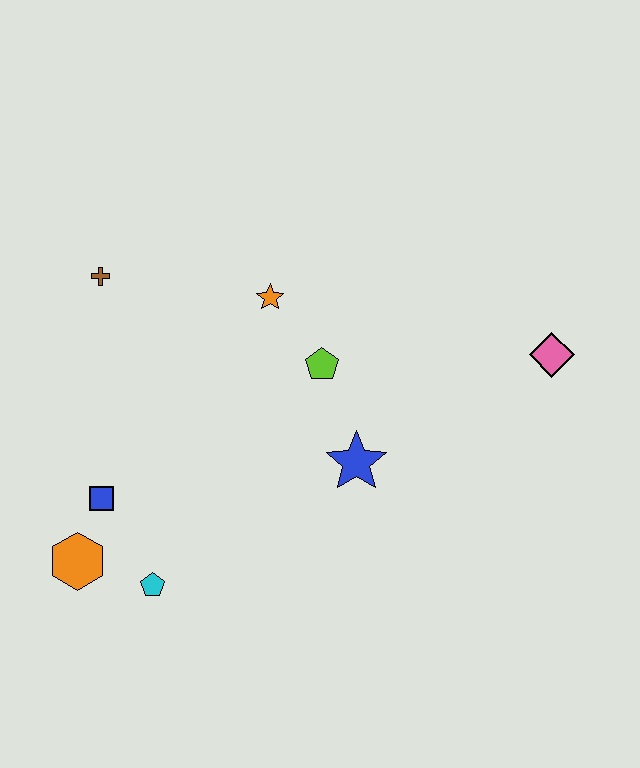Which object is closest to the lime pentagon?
The orange star is closest to the lime pentagon.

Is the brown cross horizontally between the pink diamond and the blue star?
No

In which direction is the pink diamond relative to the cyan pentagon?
The pink diamond is to the right of the cyan pentagon.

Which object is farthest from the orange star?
The orange hexagon is farthest from the orange star.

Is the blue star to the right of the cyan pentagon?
Yes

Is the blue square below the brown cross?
Yes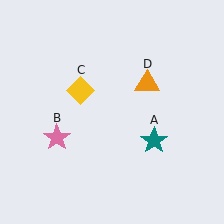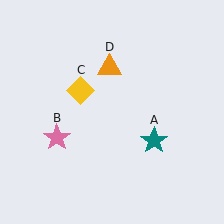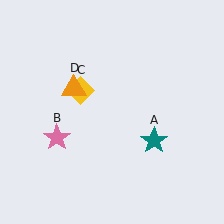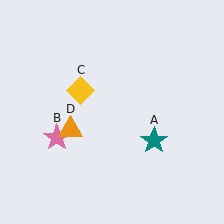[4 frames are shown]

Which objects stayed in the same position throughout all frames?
Teal star (object A) and pink star (object B) and yellow diamond (object C) remained stationary.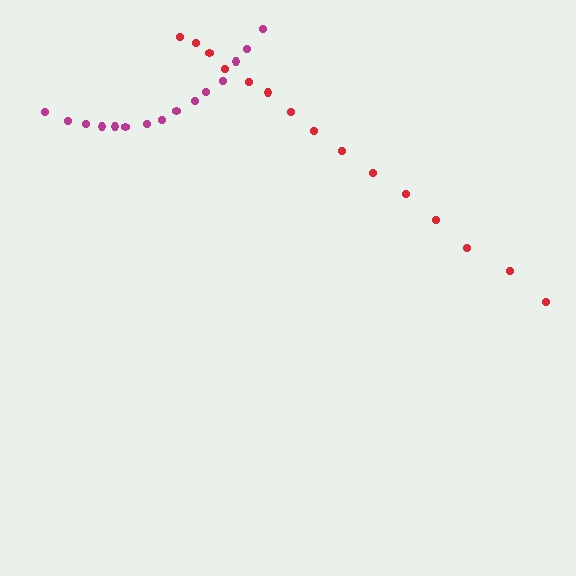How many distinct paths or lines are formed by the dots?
There are 2 distinct paths.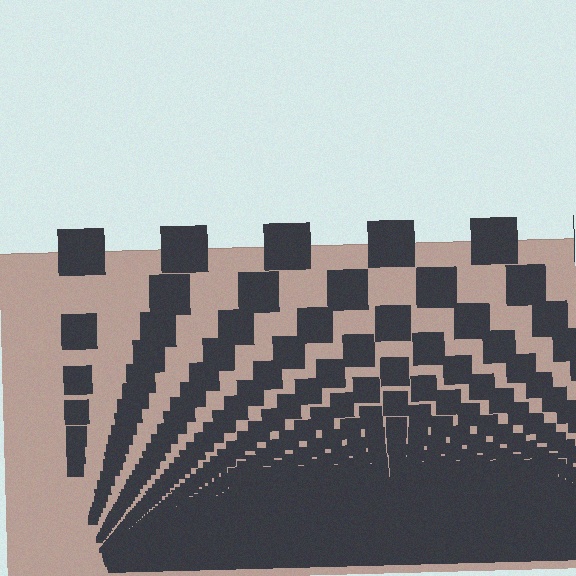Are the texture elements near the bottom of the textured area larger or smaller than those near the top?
Smaller. The gradient is inverted — elements near the bottom are smaller and denser.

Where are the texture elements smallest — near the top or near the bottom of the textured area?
Near the bottom.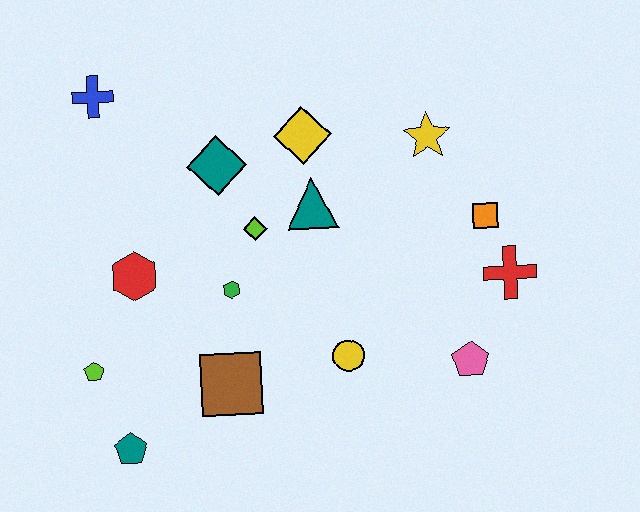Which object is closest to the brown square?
The green hexagon is closest to the brown square.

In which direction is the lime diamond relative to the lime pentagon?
The lime diamond is to the right of the lime pentagon.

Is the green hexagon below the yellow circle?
No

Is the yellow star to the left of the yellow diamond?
No